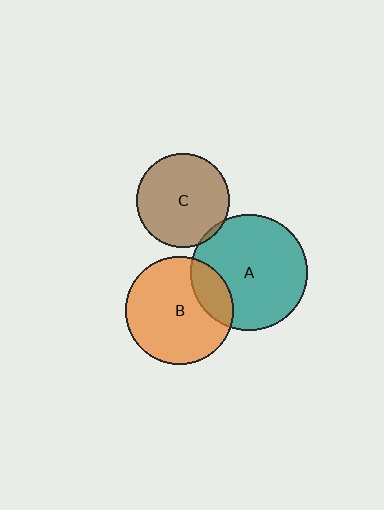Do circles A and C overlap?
Yes.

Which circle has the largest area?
Circle A (teal).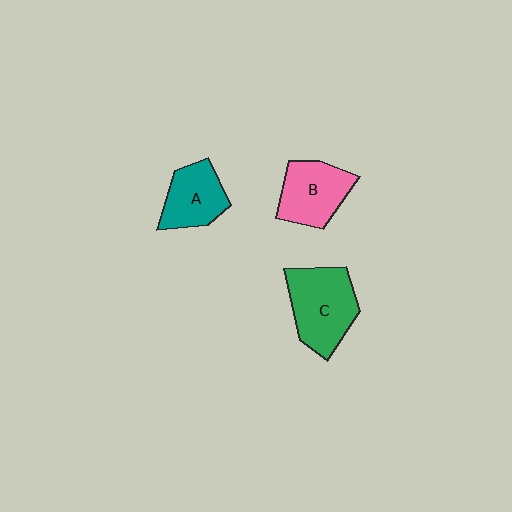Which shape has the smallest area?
Shape A (teal).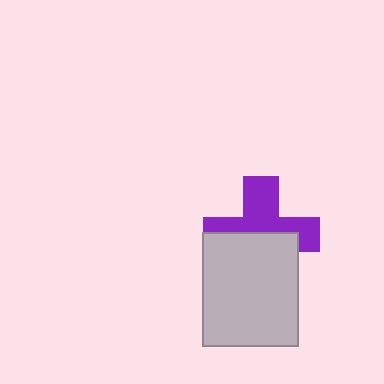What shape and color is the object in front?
The object in front is a light gray rectangle.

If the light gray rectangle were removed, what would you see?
You would see the complete purple cross.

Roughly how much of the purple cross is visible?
About half of it is visible (roughly 51%).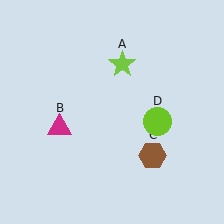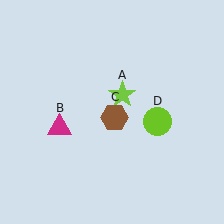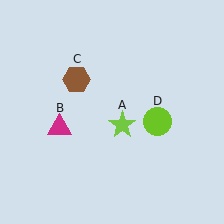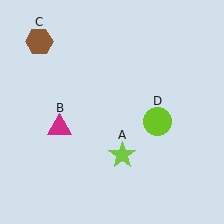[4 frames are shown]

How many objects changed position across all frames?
2 objects changed position: lime star (object A), brown hexagon (object C).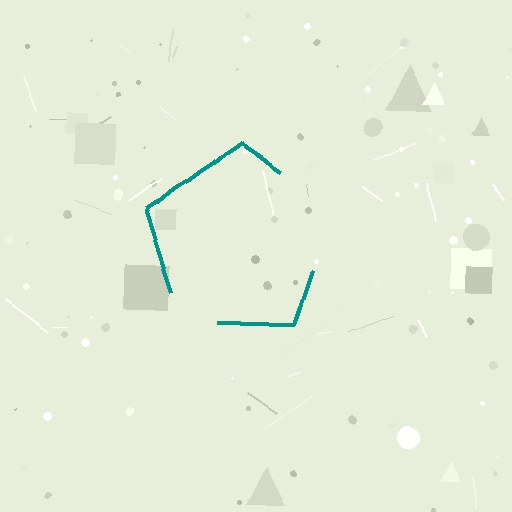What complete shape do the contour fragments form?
The contour fragments form a pentagon.